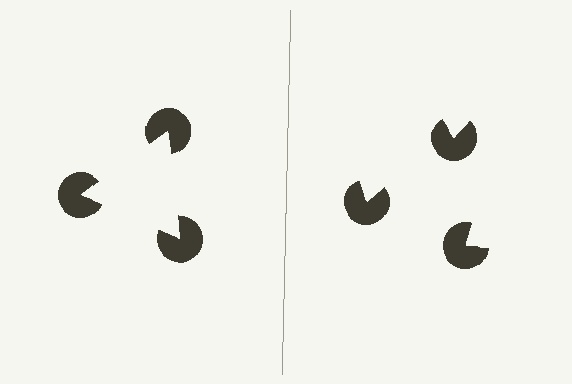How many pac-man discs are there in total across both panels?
6 — 3 on each side.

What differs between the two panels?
The pac-man discs are positioned identically on both sides; only the wedge orientations differ. On the left they align to a triangle; on the right they are misaligned.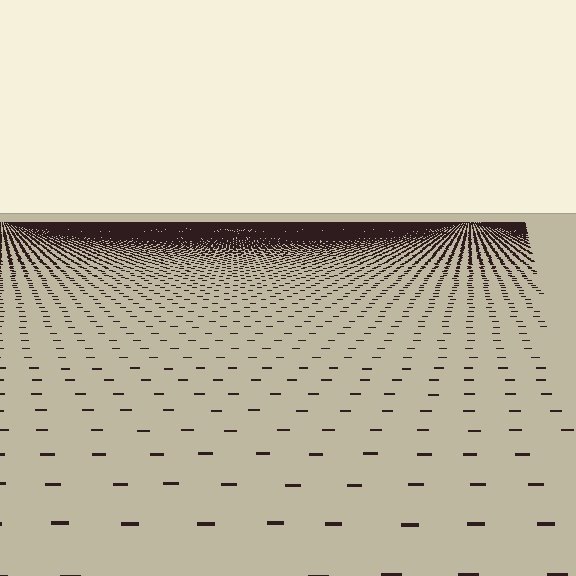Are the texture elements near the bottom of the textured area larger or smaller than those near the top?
Larger. Near the bottom, elements are closer to the viewer and appear at a bigger on-screen size.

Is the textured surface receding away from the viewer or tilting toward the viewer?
The surface is receding away from the viewer. Texture elements get smaller and denser toward the top.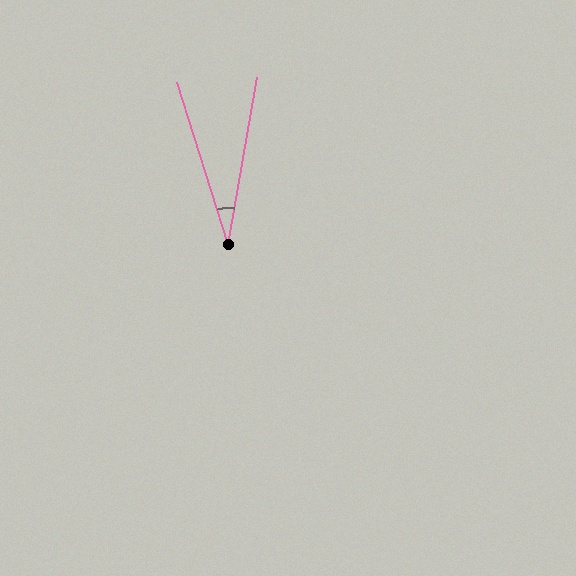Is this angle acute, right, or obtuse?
It is acute.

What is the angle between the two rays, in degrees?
Approximately 27 degrees.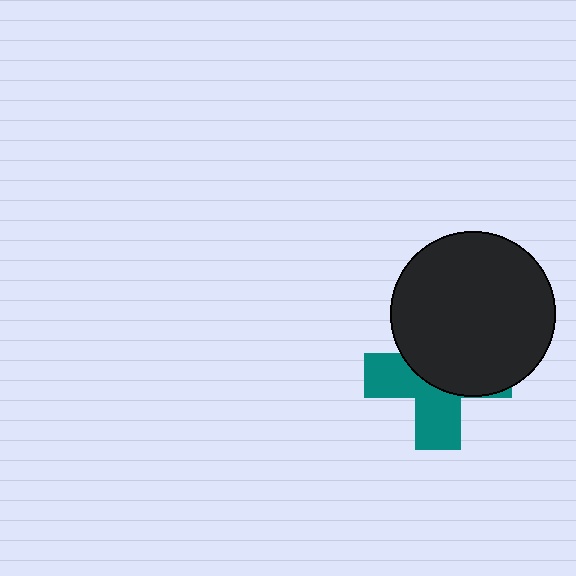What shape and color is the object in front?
The object in front is a black circle.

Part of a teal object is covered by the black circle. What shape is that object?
It is a cross.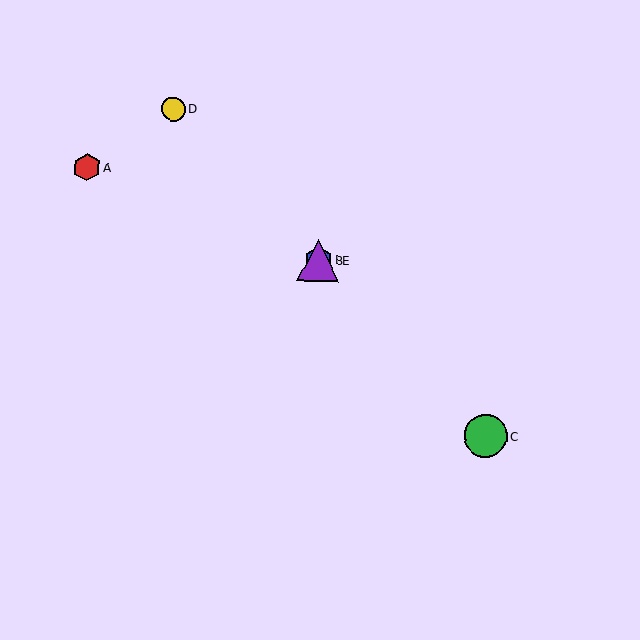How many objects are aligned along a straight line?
4 objects (B, C, D, E) are aligned along a straight line.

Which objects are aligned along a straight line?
Objects B, C, D, E are aligned along a straight line.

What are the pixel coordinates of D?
Object D is at (174, 109).